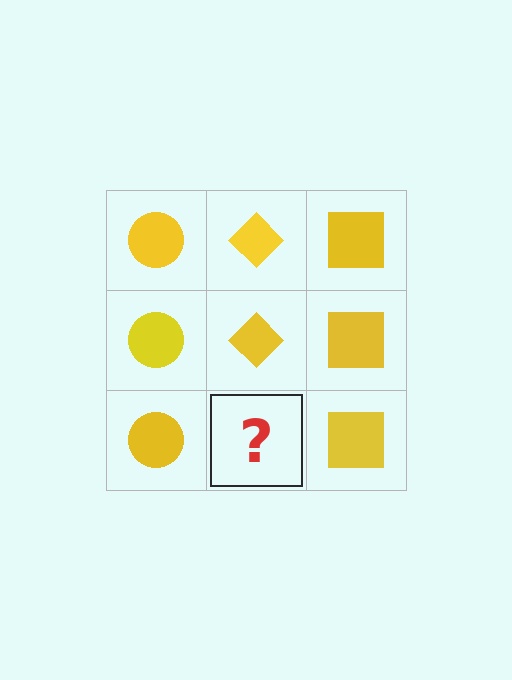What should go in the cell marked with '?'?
The missing cell should contain a yellow diamond.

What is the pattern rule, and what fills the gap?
The rule is that each column has a consistent shape. The gap should be filled with a yellow diamond.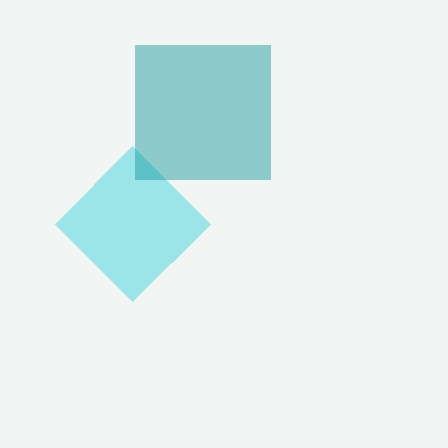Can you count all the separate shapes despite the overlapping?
Yes, there are 2 separate shapes.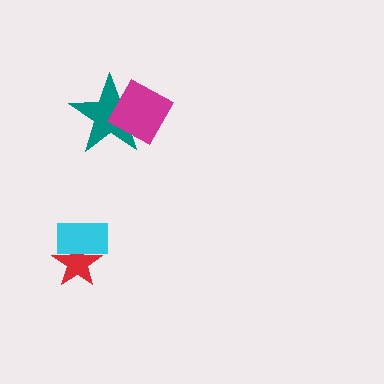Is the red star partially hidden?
Yes, it is partially covered by another shape.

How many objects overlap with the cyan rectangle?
1 object overlaps with the cyan rectangle.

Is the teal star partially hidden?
Yes, it is partially covered by another shape.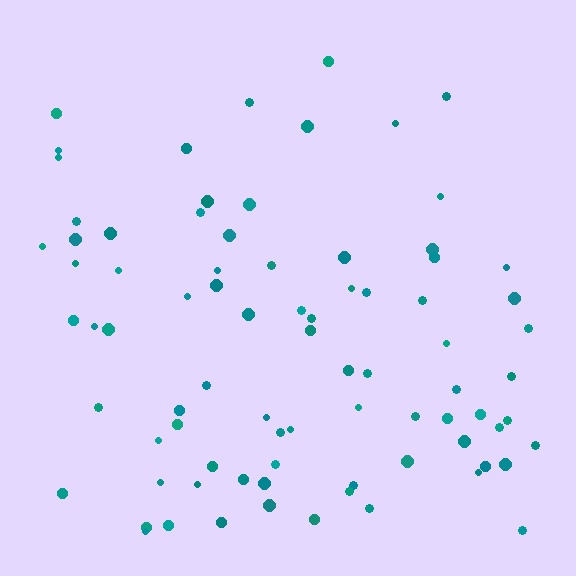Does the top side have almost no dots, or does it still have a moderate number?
Still a moderate number, just noticeably fewer than the bottom.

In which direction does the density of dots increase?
From top to bottom, with the bottom side densest.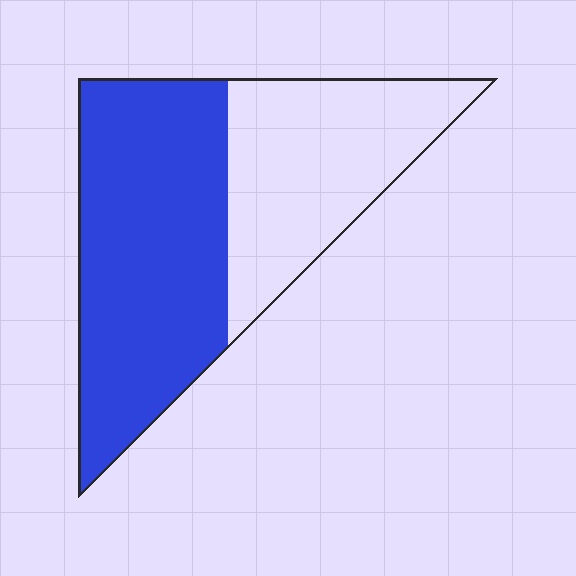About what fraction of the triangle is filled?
About three fifths (3/5).